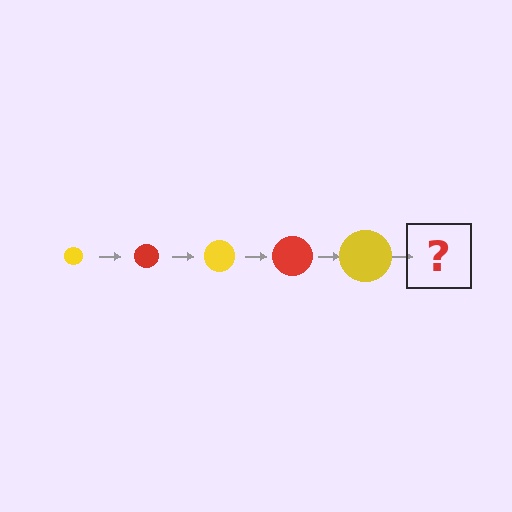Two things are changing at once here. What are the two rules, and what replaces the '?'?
The two rules are that the circle grows larger each step and the color cycles through yellow and red. The '?' should be a red circle, larger than the previous one.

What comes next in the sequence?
The next element should be a red circle, larger than the previous one.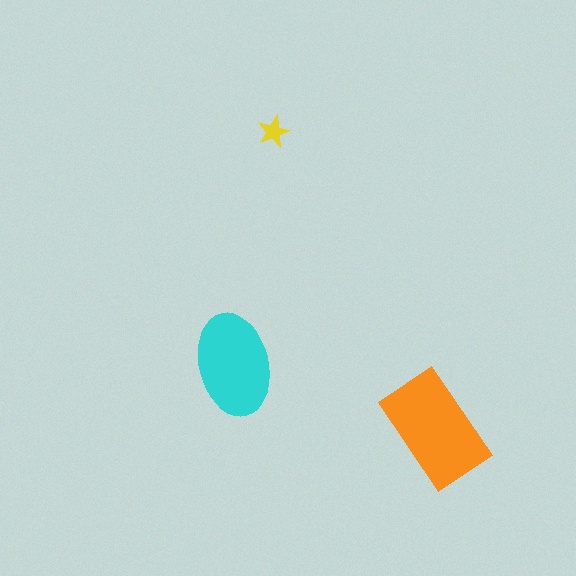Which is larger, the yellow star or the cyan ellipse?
The cyan ellipse.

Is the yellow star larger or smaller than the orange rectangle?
Smaller.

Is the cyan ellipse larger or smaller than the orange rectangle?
Smaller.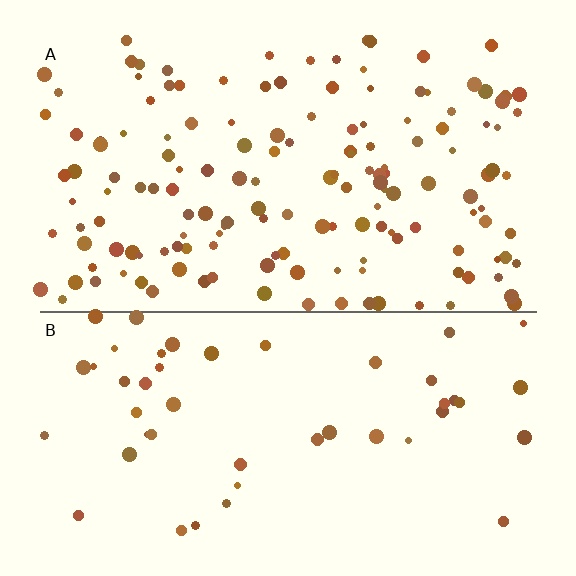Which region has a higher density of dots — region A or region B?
A (the top).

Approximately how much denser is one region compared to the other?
Approximately 3.2× — region A over region B.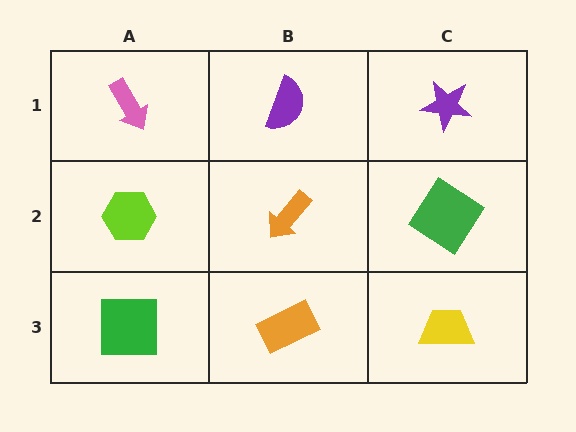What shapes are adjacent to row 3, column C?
A green diamond (row 2, column C), an orange rectangle (row 3, column B).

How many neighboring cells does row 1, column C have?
2.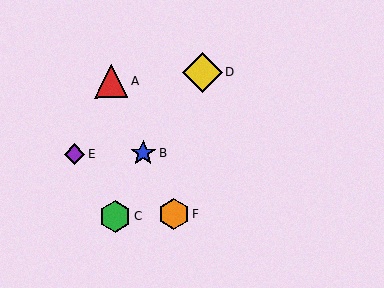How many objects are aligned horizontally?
2 objects (B, E) are aligned horizontally.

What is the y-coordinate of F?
Object F is at y≈214.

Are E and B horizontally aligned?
Yes, both are at y≈154.